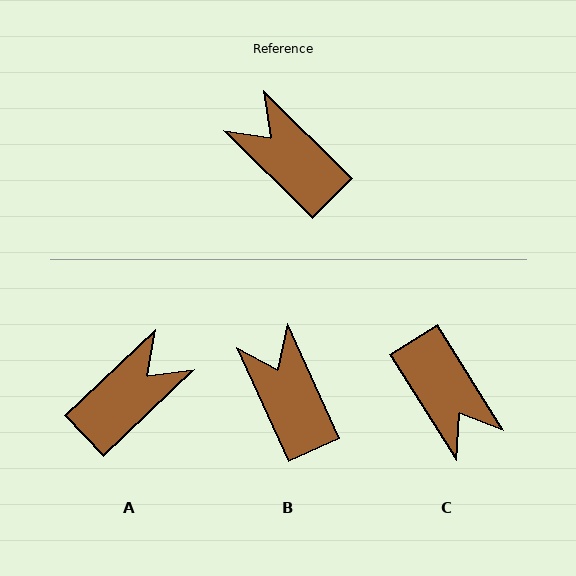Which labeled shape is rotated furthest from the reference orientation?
C, about 167 degrees away.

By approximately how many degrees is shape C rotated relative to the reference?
Approximately 167 degrees counter-clockwise.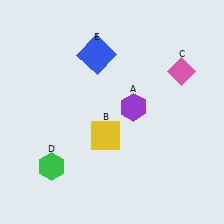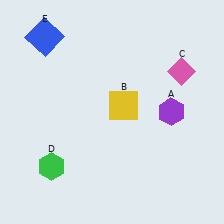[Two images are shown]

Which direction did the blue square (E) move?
The blue square (E) moved left.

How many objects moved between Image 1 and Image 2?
3 objects moved between the two images.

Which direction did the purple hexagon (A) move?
The purple hexagon (A) moved right.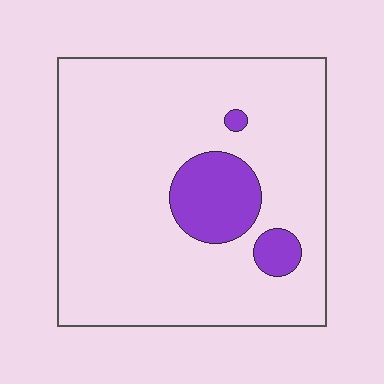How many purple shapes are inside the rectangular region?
3.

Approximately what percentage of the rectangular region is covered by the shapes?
Approximately 10%.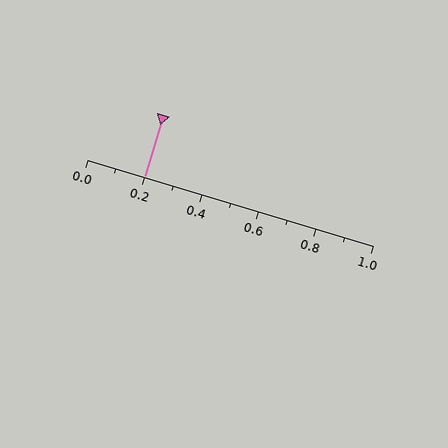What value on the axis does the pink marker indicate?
The marker indicates approximately 0.2.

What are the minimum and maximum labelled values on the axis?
The axis runs from 0.0 to 1.0.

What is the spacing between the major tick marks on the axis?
The major ticks are spaced 0.2 apart.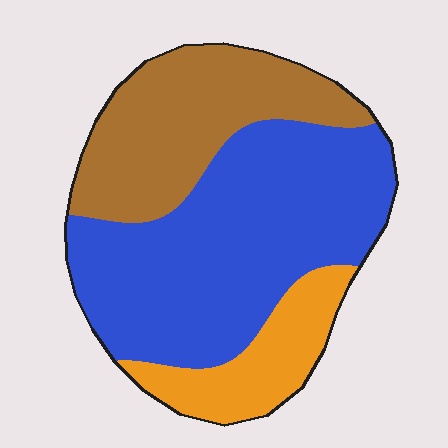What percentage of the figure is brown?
Brown covers around 30% of the figure.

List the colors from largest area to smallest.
From largest to smallest: blue, brown, orange.